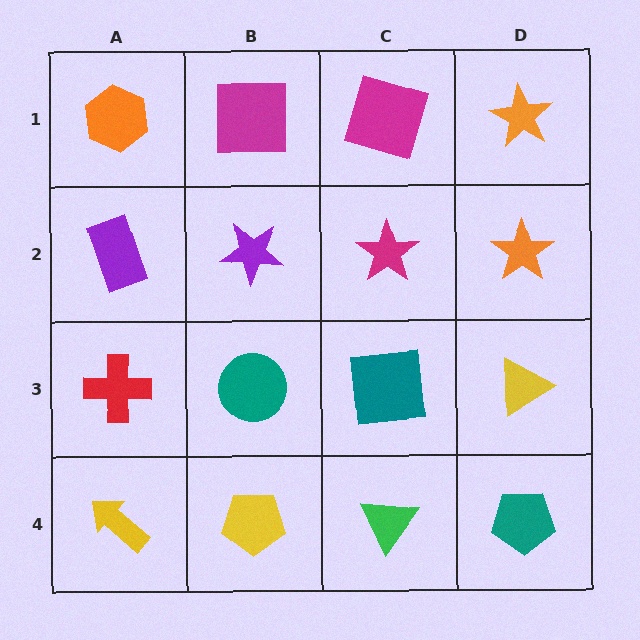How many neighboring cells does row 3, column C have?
4.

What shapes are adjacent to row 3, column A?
A purple rectangle (row 2, column A), a yellow arrow (row 4, column A), a teal circle (row 3, column B).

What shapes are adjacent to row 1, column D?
An orange star (row 2, column D), a magenta square (row 1, column C).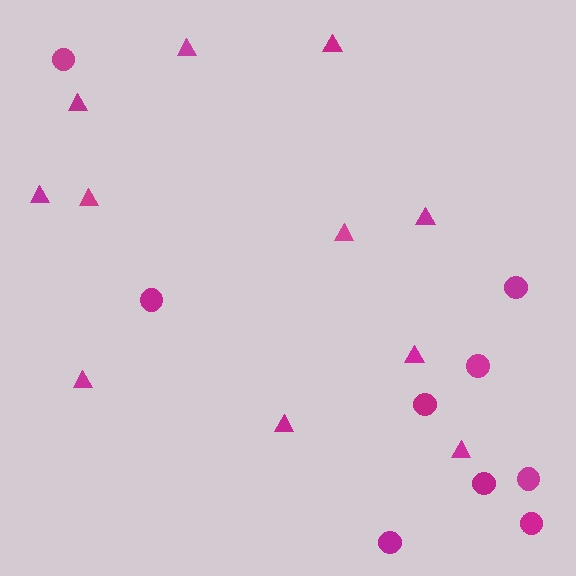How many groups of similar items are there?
There are 2 groups: one group of triangles (11) and one group of circles (9).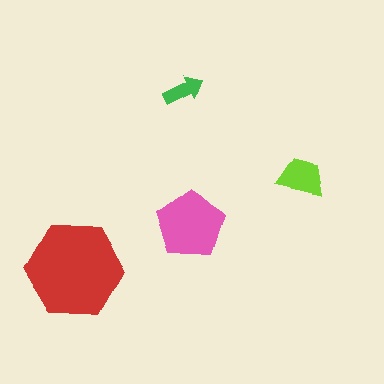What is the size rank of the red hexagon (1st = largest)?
1st.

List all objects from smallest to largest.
The green arrow, the lime trapezoid, the pink pentagon, the red hexagon.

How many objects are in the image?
There are 4 objects in the image.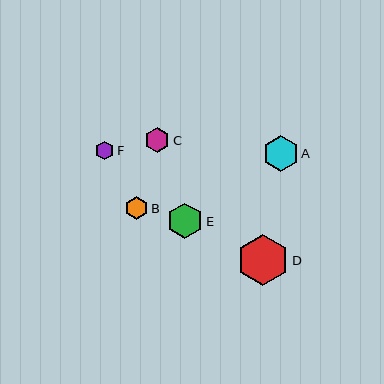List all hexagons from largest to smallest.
From largest to smallest: D, A, E, C, B, F.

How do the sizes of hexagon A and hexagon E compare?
Hexagon A and hexagon E are approximately the same size.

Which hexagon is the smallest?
Hexagon F is the smallest with a size of approximately 19 pixels.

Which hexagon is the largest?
Hexagon D is the largest with a size of approximately 52 pixels.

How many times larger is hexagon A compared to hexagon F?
Hexagon A is approximately 1.9 times the size of hexagon F.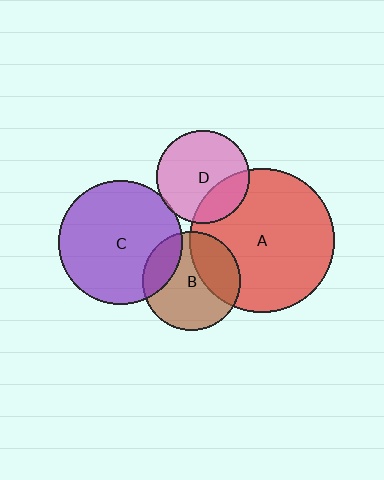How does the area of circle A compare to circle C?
Approximately 1.4 times.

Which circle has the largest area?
Circle A (red).